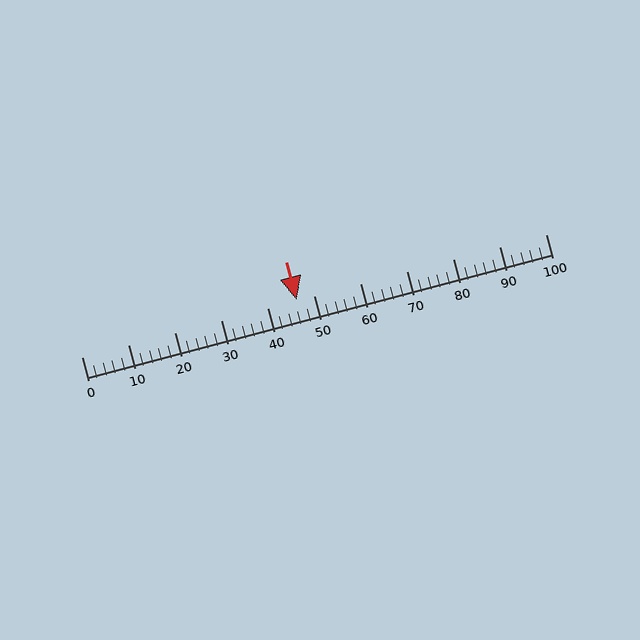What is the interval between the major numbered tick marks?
The major tick marks are spaced 10 units apart.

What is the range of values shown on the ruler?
The ruler shows values from 0 to 100.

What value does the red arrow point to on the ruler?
The red arrow points to approximately 46.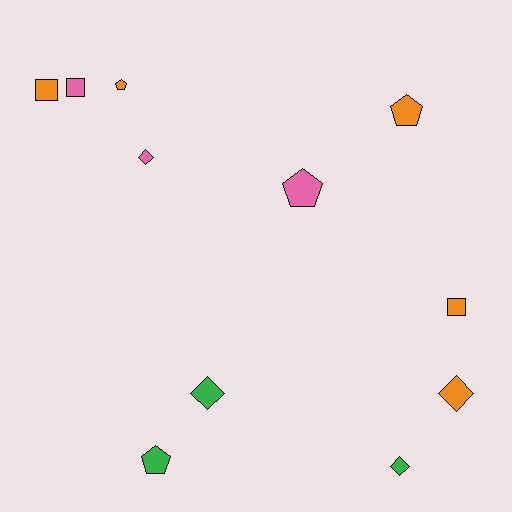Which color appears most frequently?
Orange, with 5 objects.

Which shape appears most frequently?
Pentagon, with 4 objects.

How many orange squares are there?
There are 2 orange squares.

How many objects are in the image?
There are 11 objects.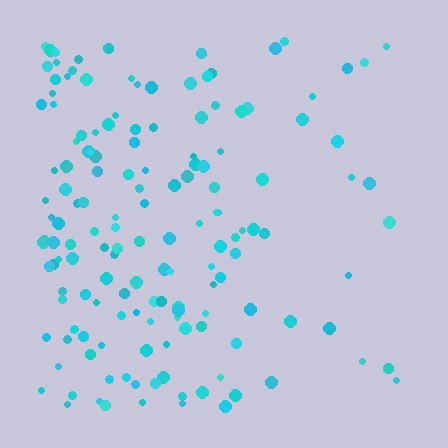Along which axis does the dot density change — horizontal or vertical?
Horizontal.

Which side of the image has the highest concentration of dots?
The left.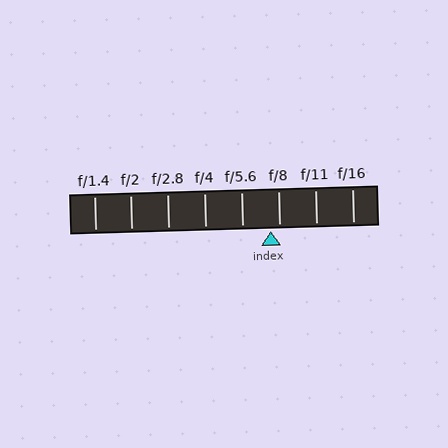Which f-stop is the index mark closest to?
The index mark is closest to f/8.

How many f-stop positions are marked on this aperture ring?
There are 8 f-stop positions marked.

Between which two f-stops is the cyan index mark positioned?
The index mark is between f/5.6 and f/8.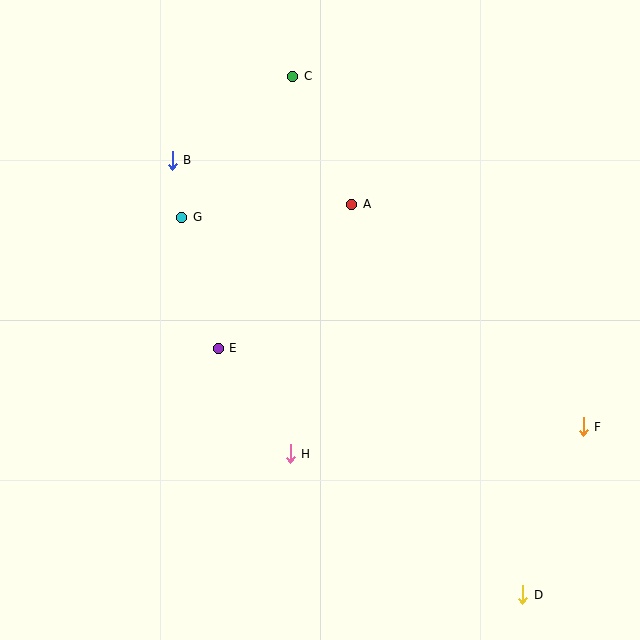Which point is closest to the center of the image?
Point E at (218, 348) is closest to the center.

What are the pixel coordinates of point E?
Point E is at (218, 348).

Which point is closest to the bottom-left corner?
Point H is closest to the bottom-left corner.